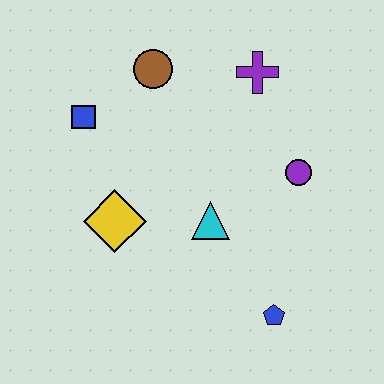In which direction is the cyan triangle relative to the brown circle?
The cyan triangle is below the brown circle.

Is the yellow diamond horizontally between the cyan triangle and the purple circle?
No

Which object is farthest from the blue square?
The blue pentagon is farthest from the blue square.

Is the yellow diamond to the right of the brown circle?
No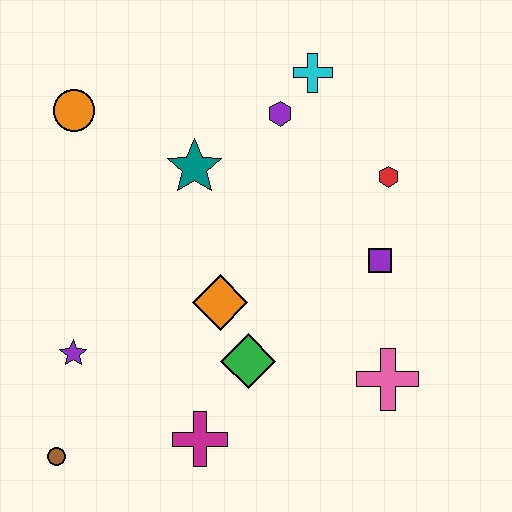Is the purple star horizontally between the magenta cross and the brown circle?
Yes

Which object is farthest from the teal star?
The brown circle is farthest from the teal star.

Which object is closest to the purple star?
The brown circle is closest to the purple star.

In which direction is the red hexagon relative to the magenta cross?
The red hexagon is above the magenta cross.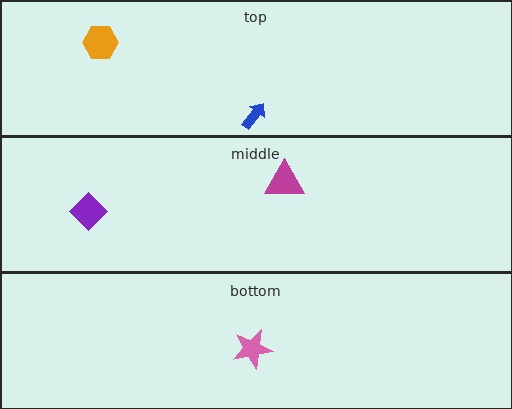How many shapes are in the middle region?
2.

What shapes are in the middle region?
The magenta triangle, the purple diamond.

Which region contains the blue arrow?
The top region.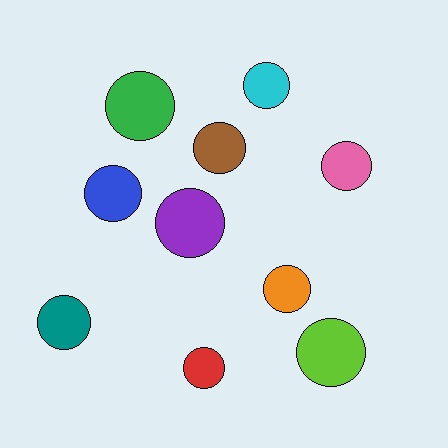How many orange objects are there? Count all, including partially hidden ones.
There is 1 orange object.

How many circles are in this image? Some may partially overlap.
There are 10 circles.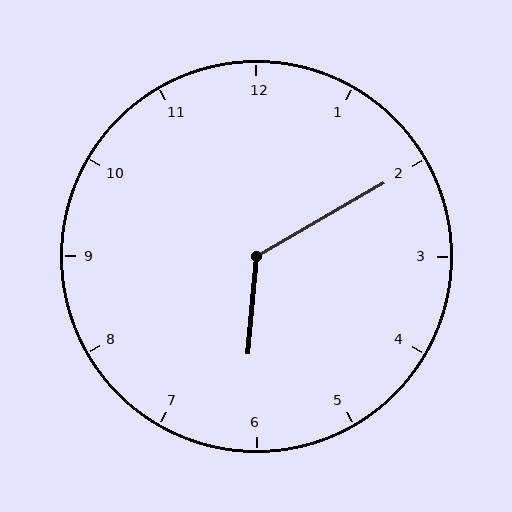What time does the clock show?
6:10.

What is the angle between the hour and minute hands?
Approximately 125 degrees.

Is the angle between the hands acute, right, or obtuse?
It is obtuse.